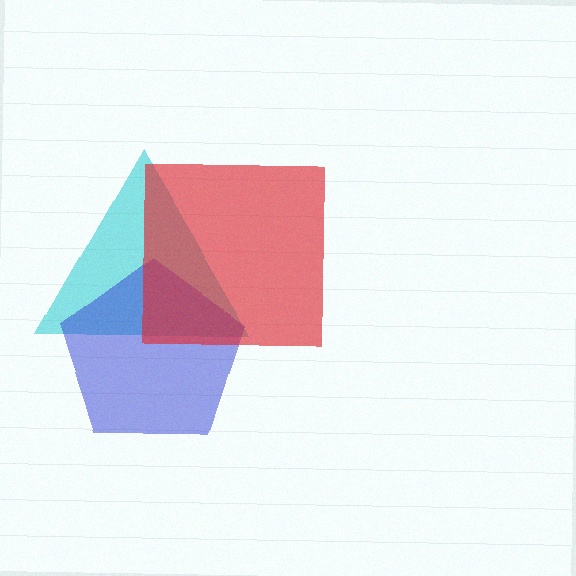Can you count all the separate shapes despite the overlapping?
Yes, there are 3 separate shapes.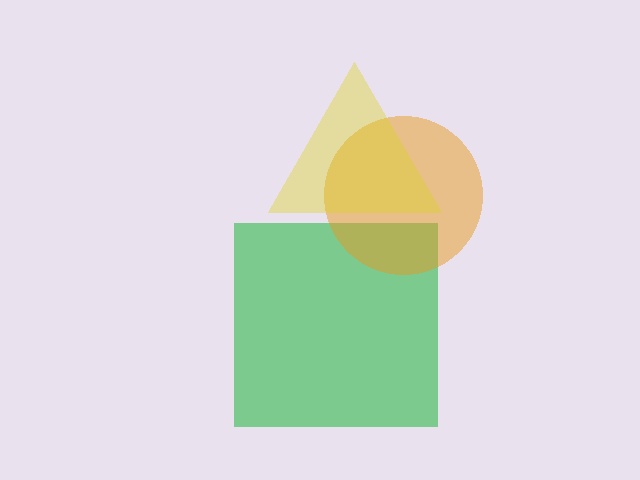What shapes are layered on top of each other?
The layered shapes are: a green square, an orange circle, a yellow triangle.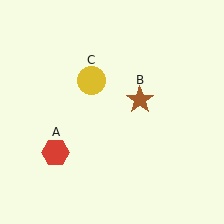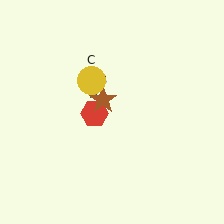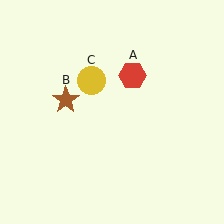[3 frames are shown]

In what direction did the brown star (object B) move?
The brown star (object B) moved left.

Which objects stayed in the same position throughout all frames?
Yellow circle (object C) remained stationary.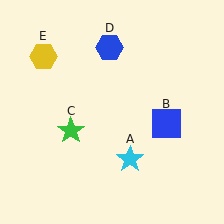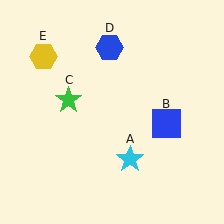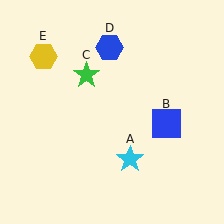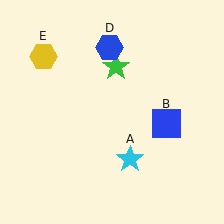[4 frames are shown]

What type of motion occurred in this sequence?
The green star (object C) rotated clockwise around the center of the scene.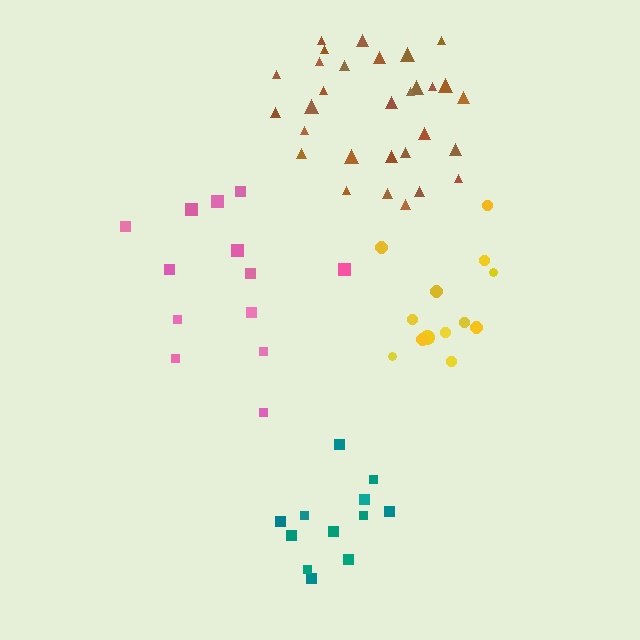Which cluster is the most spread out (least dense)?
Pink.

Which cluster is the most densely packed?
Brown.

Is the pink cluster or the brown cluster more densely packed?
Brown.